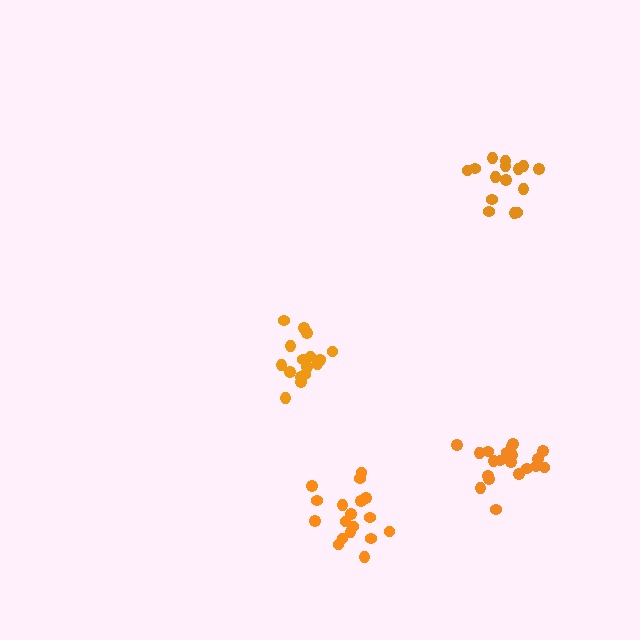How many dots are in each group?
Group 1: 15 dots, Group 2: 21 dots, Group 3: 17 dots, Group 4: 18 dots (71 total).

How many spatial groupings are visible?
There are 4 spatial groupings.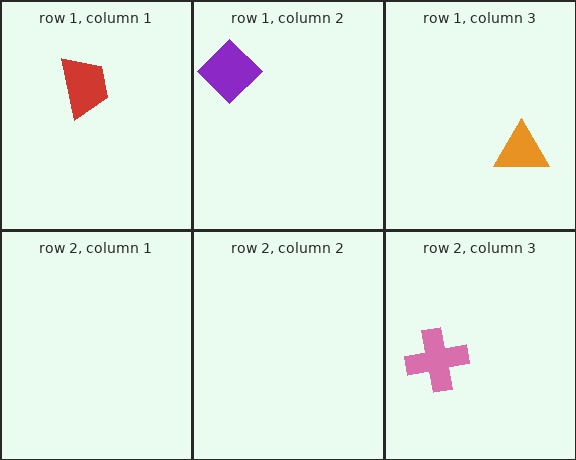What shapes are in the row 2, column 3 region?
The pink cross.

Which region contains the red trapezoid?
The row 1, column 1 region.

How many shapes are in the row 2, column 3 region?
1.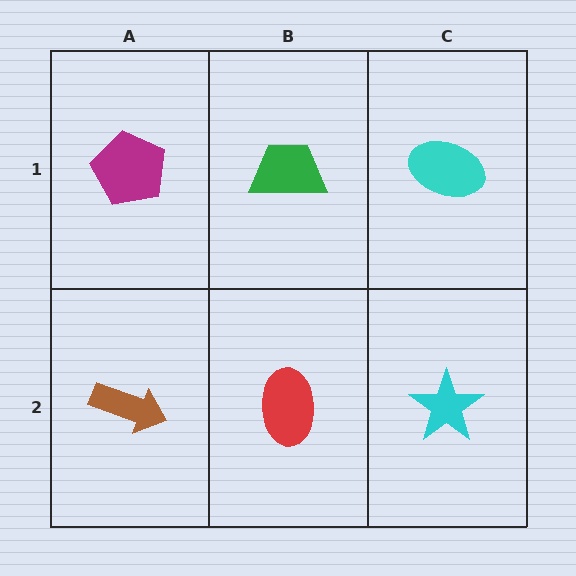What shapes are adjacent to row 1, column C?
A cyan star (row 2, column C), a green trapezoid (row 1, column B).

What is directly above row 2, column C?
A cyan ellipse.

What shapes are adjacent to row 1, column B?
A red ellipse (row 2, column B), a magenta pentagon (row 1, column A), a cyan ellipse (row 1, column C).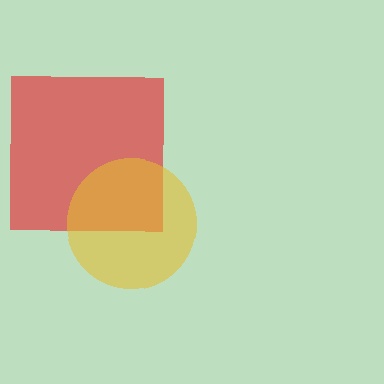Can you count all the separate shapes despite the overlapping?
Yes, there are 2 separate shapes.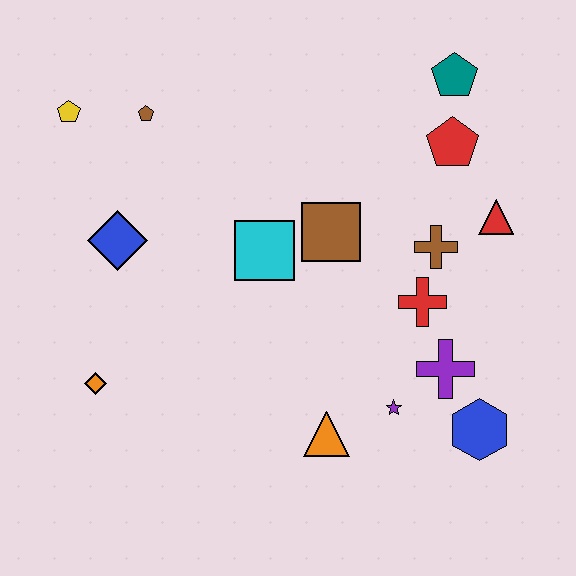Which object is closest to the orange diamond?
The blue diamond is closest to the orange diamond.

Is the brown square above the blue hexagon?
Yes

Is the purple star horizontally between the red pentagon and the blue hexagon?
No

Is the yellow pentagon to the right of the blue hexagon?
No